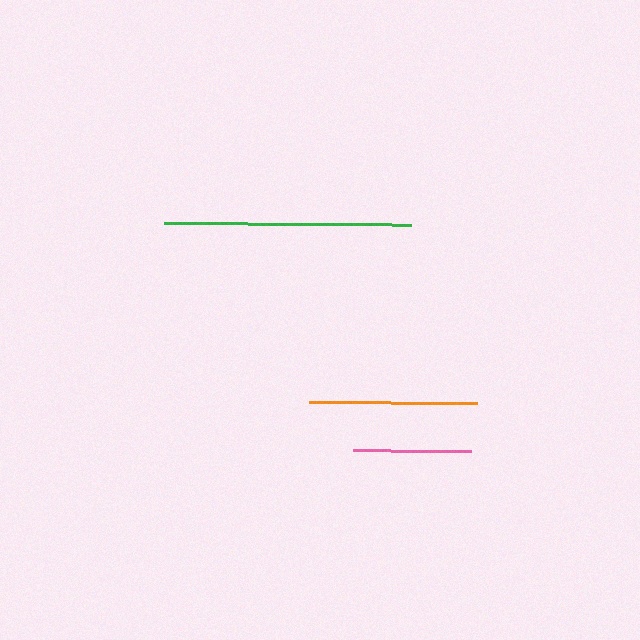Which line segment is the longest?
The green line is the longest at approximately 248 pixels.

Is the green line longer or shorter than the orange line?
The green line is longer than the orange line.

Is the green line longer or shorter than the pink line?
The green line is longer than the pink line.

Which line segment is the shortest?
The pink line is the shortest at approximately 118 pixels.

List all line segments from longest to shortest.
From longest to shortest: green, orange, pink.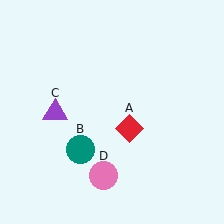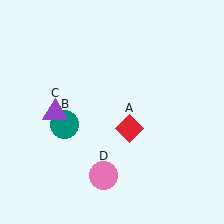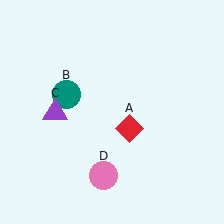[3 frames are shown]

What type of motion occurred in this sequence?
The teal circle (object B) rotated clockwise around the center of the scene.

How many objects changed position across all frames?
1 object changed position: teal circle (object B).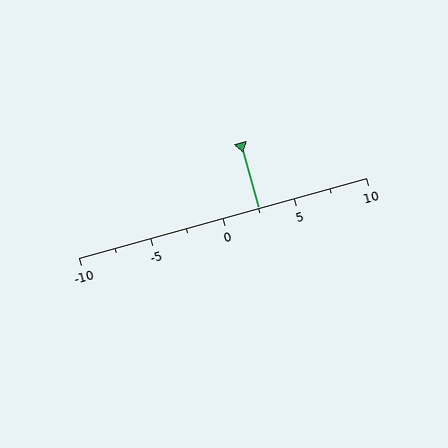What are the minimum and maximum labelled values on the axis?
The axis runs from -10 to 10.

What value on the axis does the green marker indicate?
The marker indicates approximately 2.5.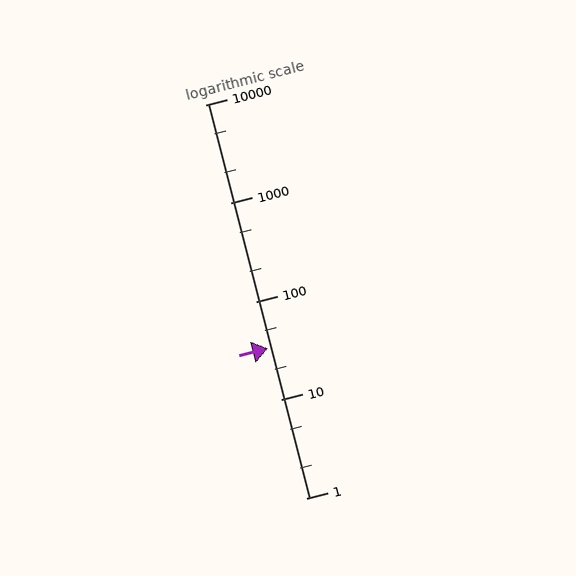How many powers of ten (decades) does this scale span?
The scale spans 4 decades, from 1 to 10000.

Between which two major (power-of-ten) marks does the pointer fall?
The pointer is between 10 and 100.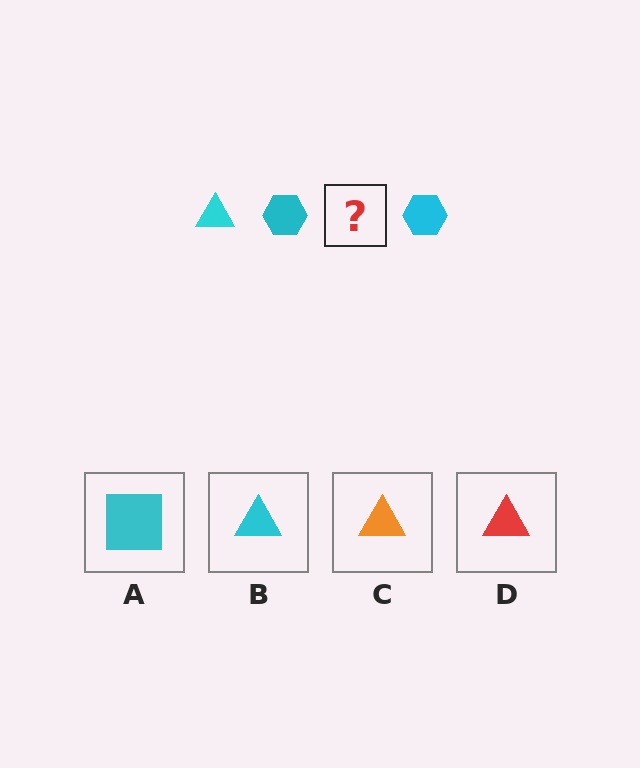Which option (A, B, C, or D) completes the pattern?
B.